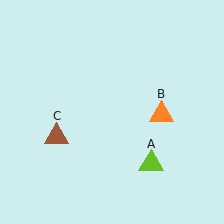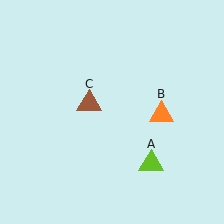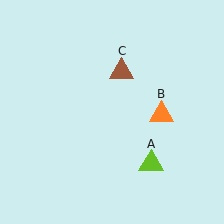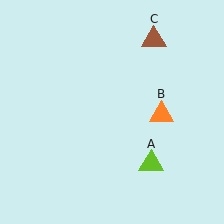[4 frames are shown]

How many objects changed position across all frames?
1 object changed position: brown triangle (object C).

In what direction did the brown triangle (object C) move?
The brown triangle (object C) moved up and to the right.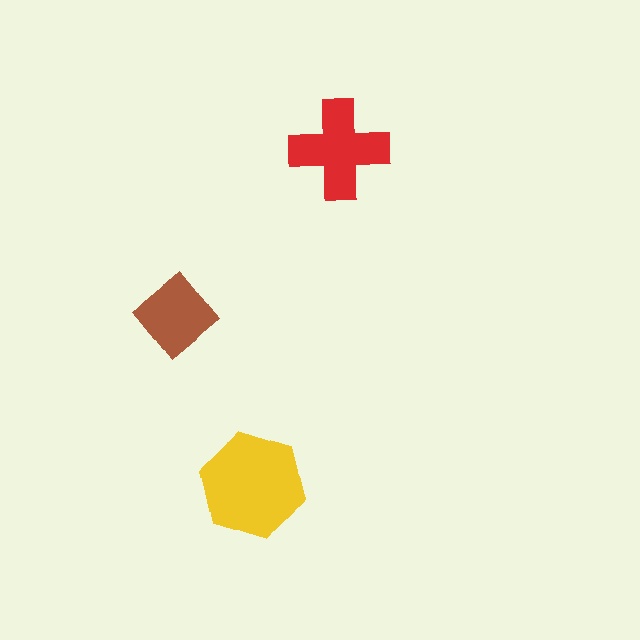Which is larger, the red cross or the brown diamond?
The red cross.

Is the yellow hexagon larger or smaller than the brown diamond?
Larger.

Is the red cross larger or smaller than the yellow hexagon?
Smaller.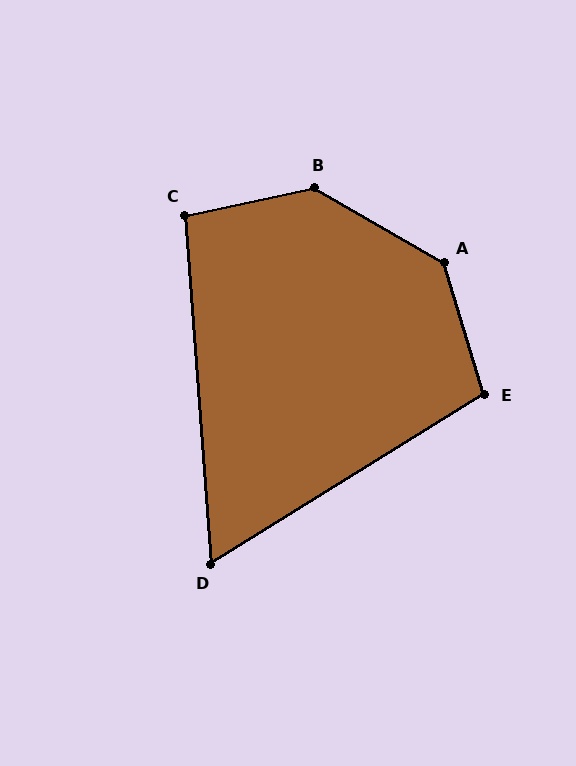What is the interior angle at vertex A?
Approximately 137 degrees (obtuse).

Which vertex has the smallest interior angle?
D, at approximately 63 degrees.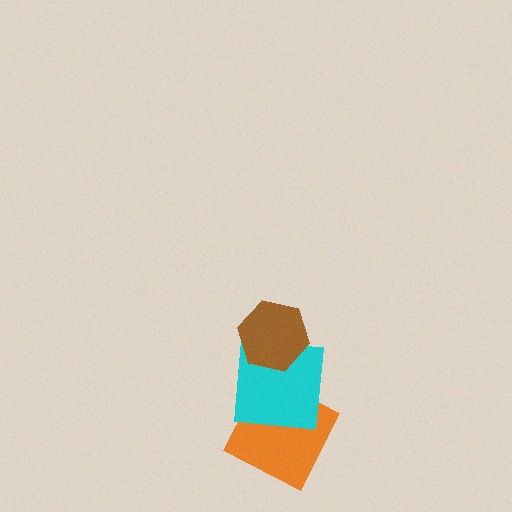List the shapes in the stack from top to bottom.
From top to bottom: the brown hexagon, the cyan square, the orange square.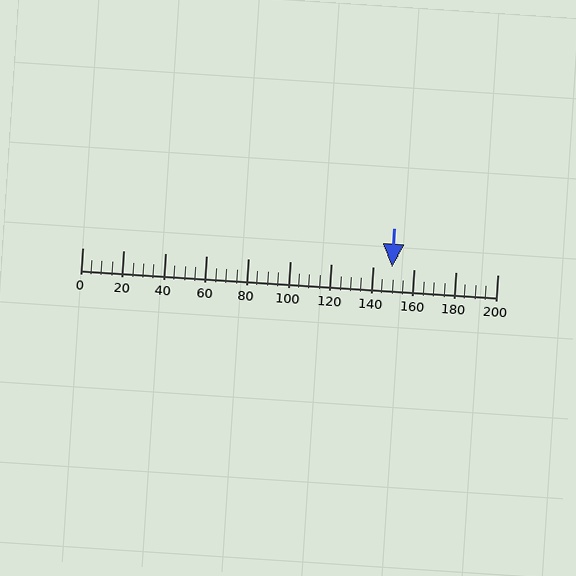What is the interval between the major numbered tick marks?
The major tick marks are spaced 20 units apart.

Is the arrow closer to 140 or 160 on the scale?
The arrow is closer to 140.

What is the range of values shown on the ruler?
The ruler shows values from 0 to 200.